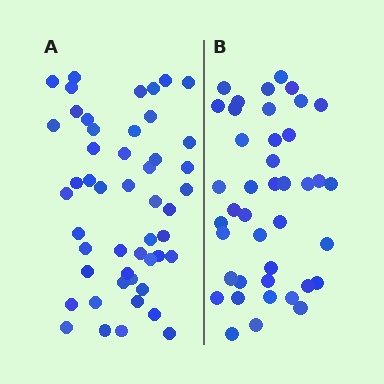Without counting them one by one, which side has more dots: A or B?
Region A (the left region) has more dots.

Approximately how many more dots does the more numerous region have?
Region A has roughly 8 or so more dots than region B.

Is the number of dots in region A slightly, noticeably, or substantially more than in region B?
Region A has only slightly more — the two regions are fairly close. The ratio is roughly 1.2 to 1.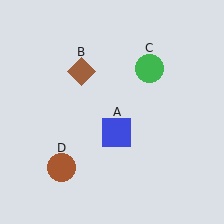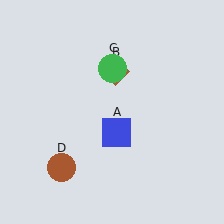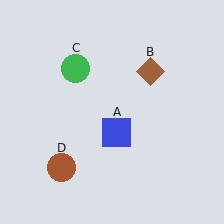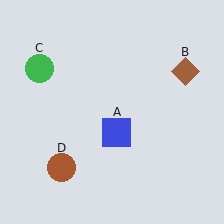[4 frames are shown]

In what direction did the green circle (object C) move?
The green circle (object C) moved left.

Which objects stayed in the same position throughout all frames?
Blue square (object A) and brown circle (object D) remained stationary.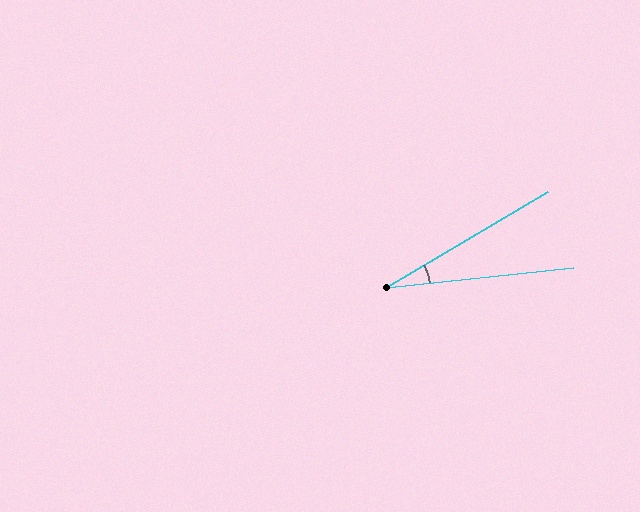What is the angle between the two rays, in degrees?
Approximately 25 degrees.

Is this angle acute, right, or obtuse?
It is acute.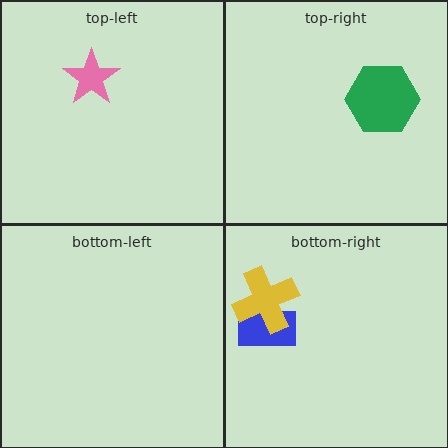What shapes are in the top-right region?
The green hexagon.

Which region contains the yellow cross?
The bottom-right region.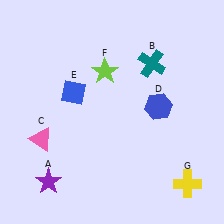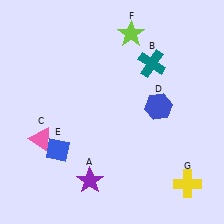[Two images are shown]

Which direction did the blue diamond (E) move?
The blue diamond (E) moved down.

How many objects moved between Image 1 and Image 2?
3 objects moved between the two images.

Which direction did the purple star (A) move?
The purple star (A) moved right.